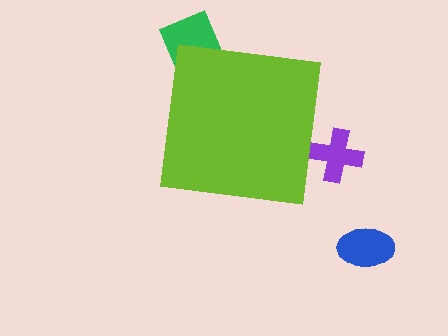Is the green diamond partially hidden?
Yes, the green diamond is partially hidden behind the lime square.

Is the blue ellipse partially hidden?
No, the blue ellipse is fully visible.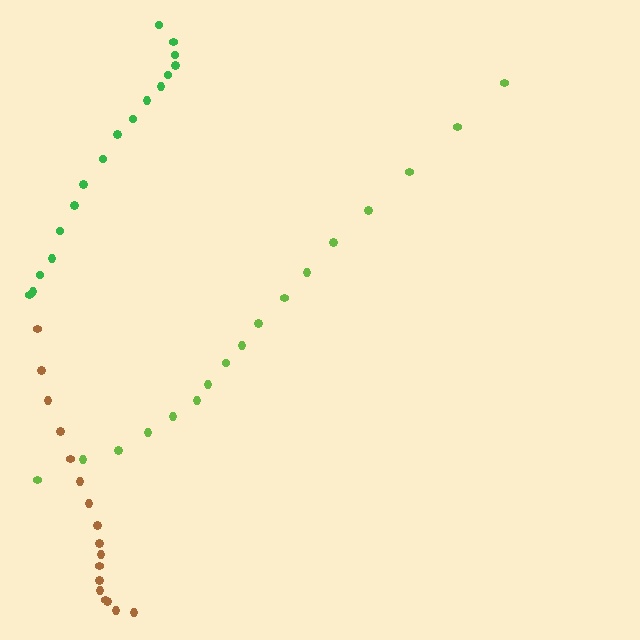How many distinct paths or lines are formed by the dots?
There are 3 distinct paths.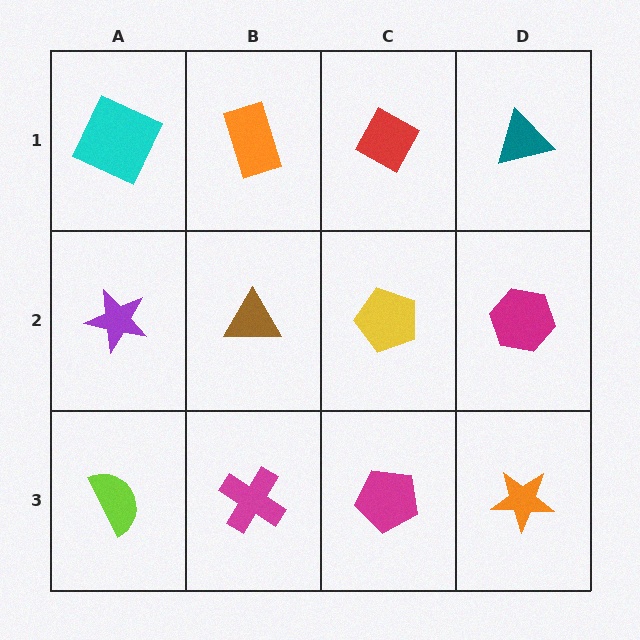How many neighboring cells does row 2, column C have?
4.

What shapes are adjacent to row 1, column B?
A brown triangle (row 2, column B), a cyan square (row 1, column A), a red diamond (row 1, column C).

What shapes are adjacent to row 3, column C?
A yellow pentagon (row 2, column C), a magenta cross (row 3, column B), an orange star (row 3, column D).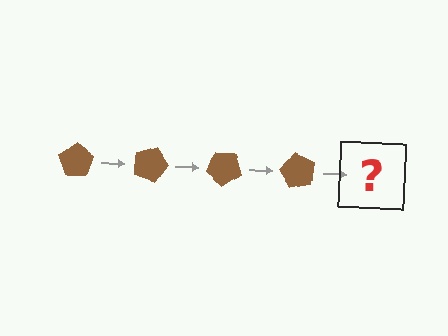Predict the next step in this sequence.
The next step is a brown pentagon rotated 80 degrees.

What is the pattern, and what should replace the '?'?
The pattern is that the pentagon rotates 20 degrees each step. The '?' should be a brown pentagon rotated 80 degrees.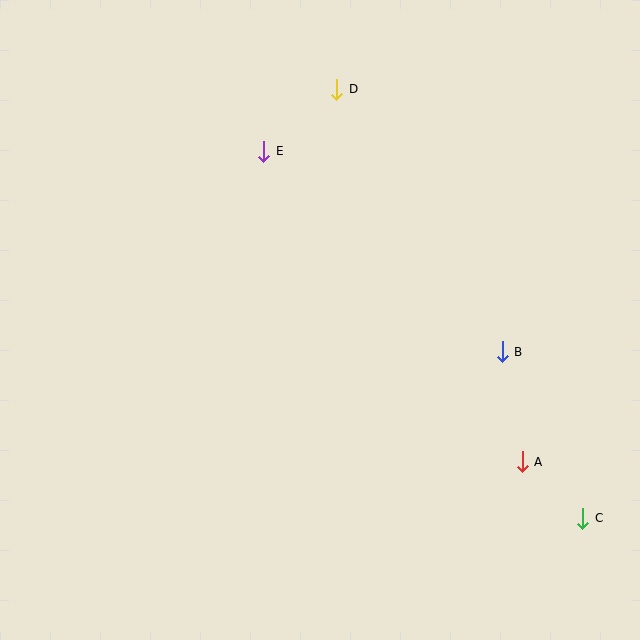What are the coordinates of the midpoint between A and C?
The midpoint between A and C is at (552, 490).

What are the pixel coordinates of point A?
Point A is at (522, 462).